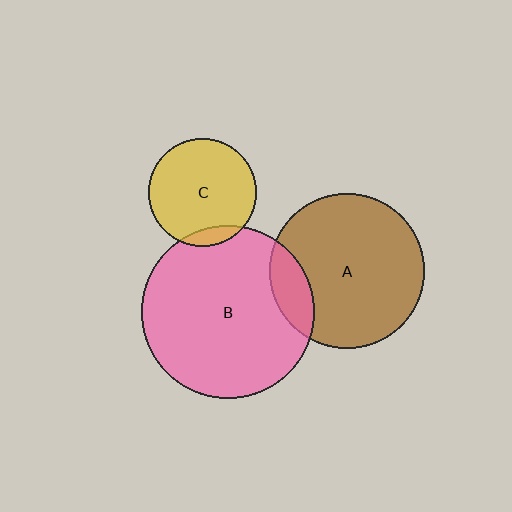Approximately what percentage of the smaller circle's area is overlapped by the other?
Approximately 15%.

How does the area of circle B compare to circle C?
Approximately 2.6 times.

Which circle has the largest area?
Circle B (pink).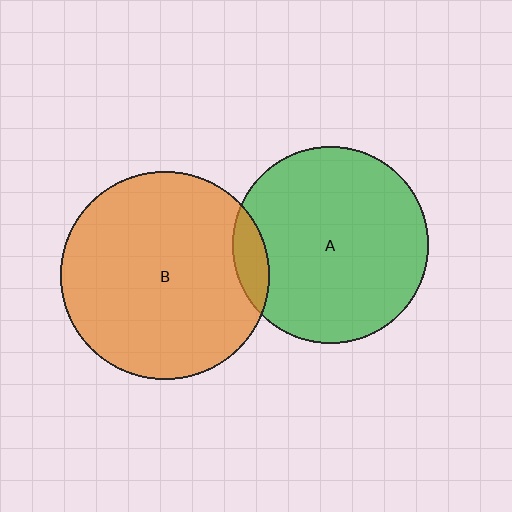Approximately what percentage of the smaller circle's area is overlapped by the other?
Approximately 10%.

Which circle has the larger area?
Circle B (orange).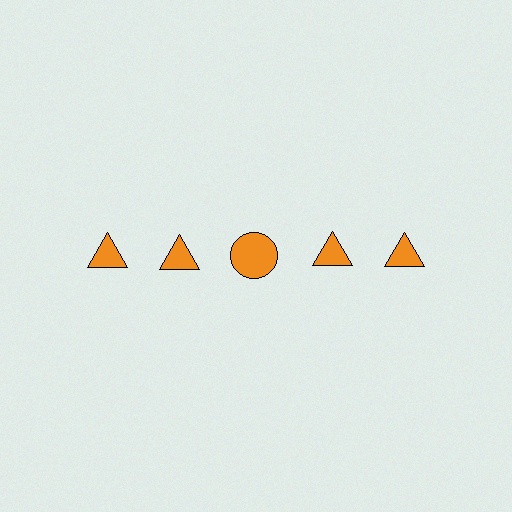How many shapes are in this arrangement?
There are 5 shapes arranged in a grid pattern.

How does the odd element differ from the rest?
It has a different shape: circle instead of triangle.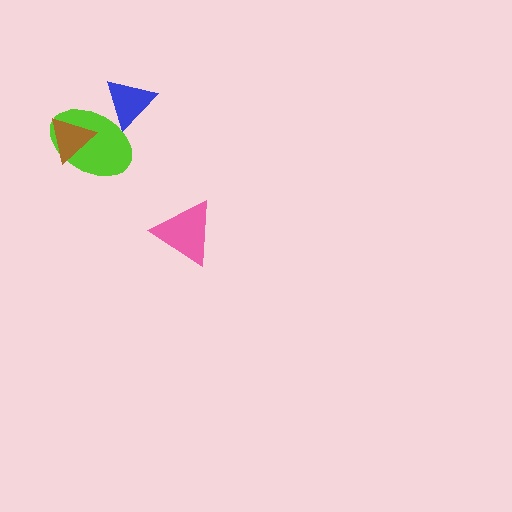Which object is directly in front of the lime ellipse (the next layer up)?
The brown triangle is directly in front of the lime ellipse.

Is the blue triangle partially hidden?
No, no other shape covers it.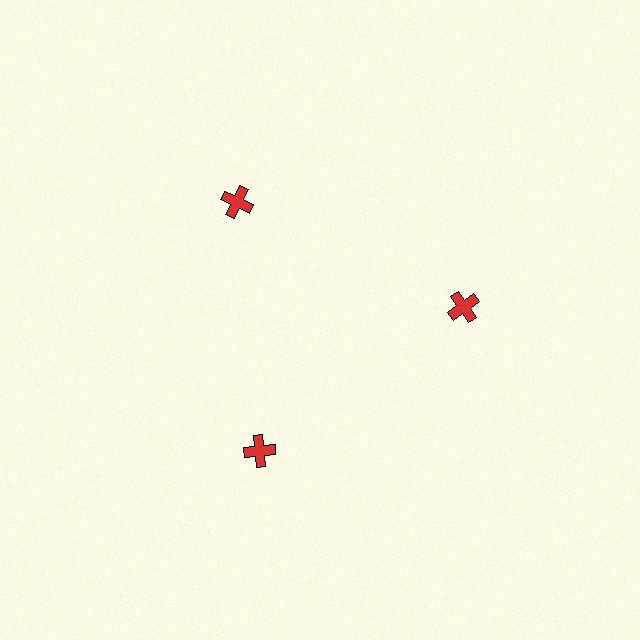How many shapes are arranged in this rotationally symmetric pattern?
There are 3 shapes, arranged in 3 groups of 1.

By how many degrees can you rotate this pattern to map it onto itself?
The pattern maps onto itself every 120 degrees of rotation.